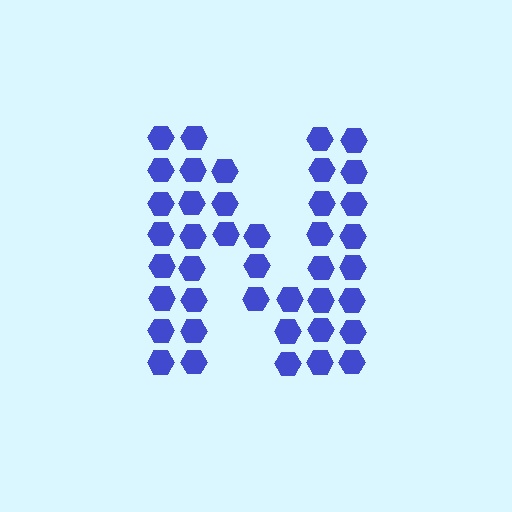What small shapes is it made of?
It is made of small hexagons.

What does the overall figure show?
The overall figure shows the letter N.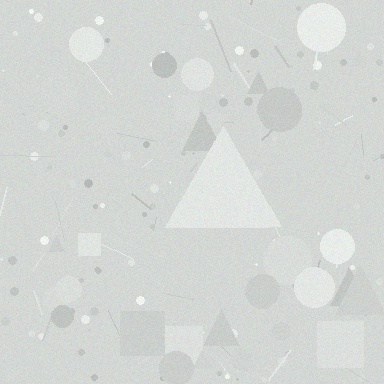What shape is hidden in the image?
A triangle is hidden in the image.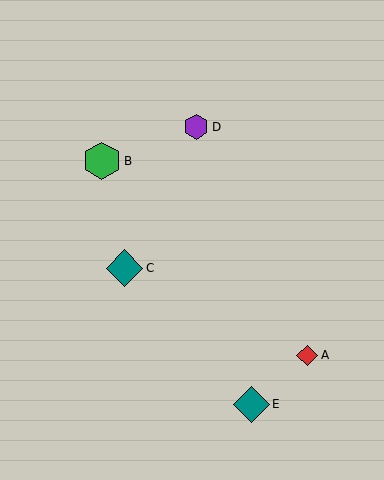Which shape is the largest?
The green hexagon (labeled B) is the largest.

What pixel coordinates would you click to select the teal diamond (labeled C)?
Click at (125, 268) to select the teal diamond C.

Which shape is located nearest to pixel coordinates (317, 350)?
The red diamond (labeled A) at (307, 355) is nearest to that location.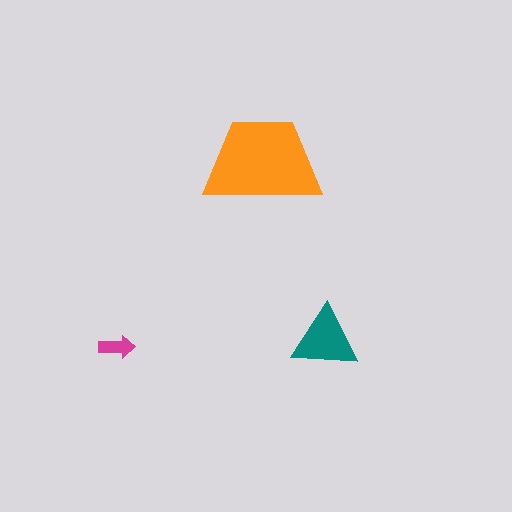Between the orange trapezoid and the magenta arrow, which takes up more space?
The orange trapezoid.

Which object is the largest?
The orange trapezoid.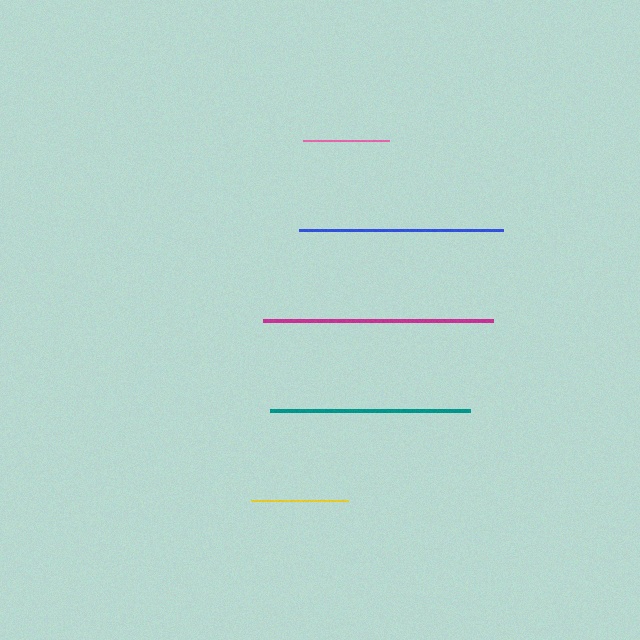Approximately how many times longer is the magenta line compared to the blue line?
The magenta line is approximately 1.1 times the length of the blue line.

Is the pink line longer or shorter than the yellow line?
The yellow line is longer than the pink line.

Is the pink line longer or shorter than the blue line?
The blue line is longer than the pink line.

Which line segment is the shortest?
The pink line is the shortest at approximately 86 pixels.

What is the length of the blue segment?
The blue segment is approximately 204 pixels long.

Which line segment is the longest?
The magenta line is the longest at approximately 230 pixels.